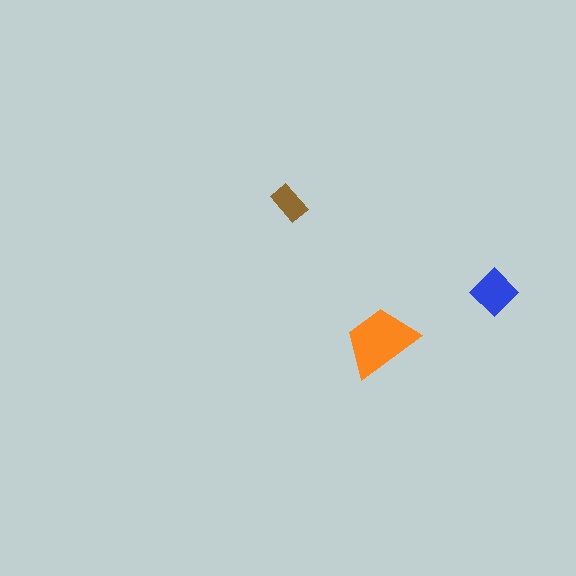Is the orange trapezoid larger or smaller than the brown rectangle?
Larger.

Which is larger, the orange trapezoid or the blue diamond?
The orange trapezoid.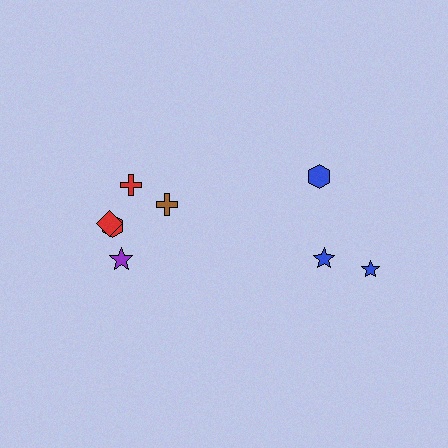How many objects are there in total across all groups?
There are 8 objects.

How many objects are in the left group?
There are 5 objects.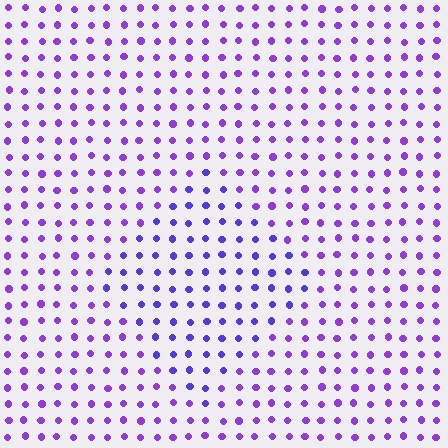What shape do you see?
I see a diamond.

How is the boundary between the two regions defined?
The boundary is defined purely by a slight shift in hue (about 24 degrees). Spacing, size, and orientation are identical on both sides.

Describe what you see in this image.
The image is filled with small purple elements in a uniform arrangement. A diamond-shaped region is visible where the elements are tinted to a slightly different hue, forming a subtle color boundary.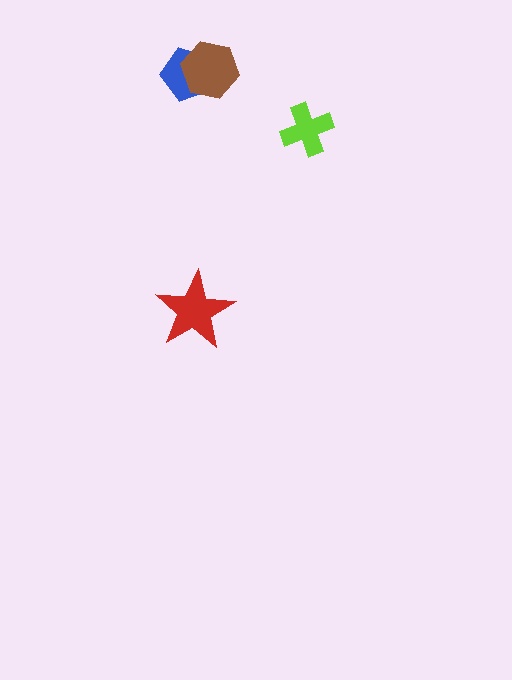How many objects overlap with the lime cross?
0 objects overlap with the lime cross.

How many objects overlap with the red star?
0 objects overlap with the red star.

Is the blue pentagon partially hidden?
Yes, it is partially covered by another shape.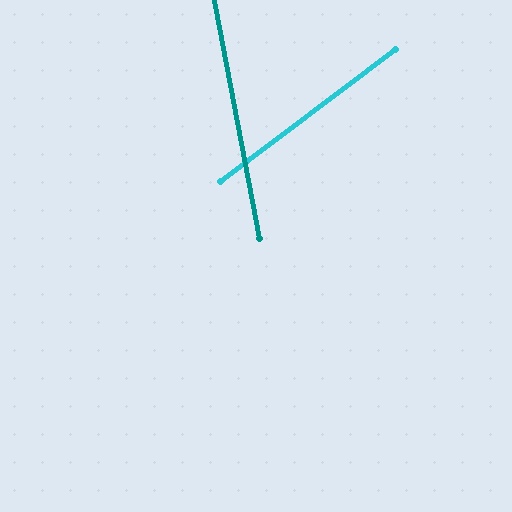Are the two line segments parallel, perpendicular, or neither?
Neither parallel nor perpendicular — they differ by about 64°.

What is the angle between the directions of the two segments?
Approximately 64 degrees.